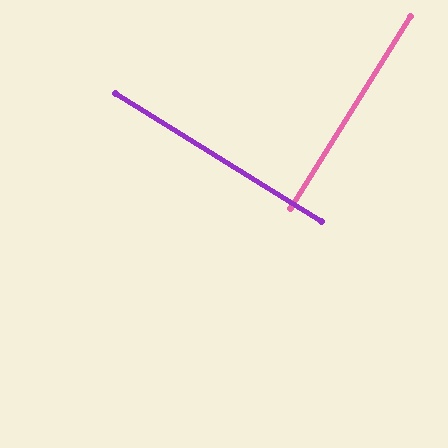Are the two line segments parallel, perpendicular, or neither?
Perpendicular — they meet at approximately 90°.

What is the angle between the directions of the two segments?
Approximately 90 degrees.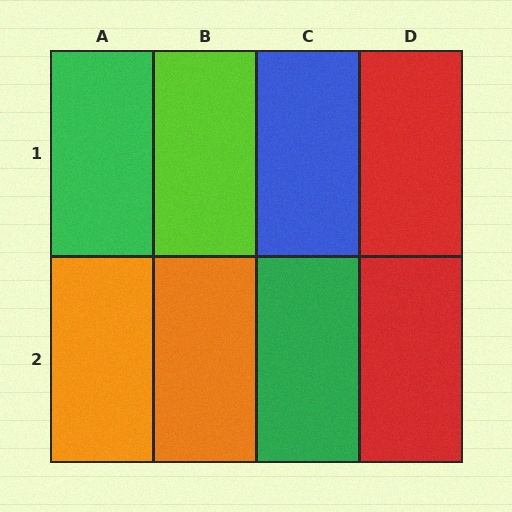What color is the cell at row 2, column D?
Red.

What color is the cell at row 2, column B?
Orange.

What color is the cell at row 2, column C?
Green.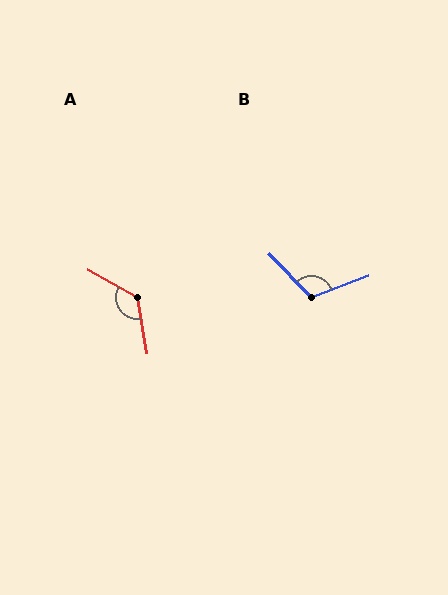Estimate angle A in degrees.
Approximately 129 degrees.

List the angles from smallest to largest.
B (113°), A (129°).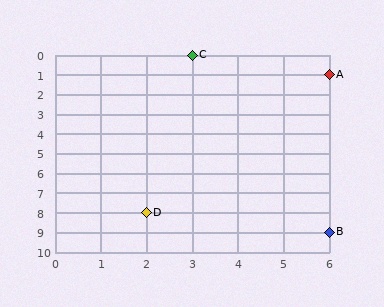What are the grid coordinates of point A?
Point A is at grid coordinates (6, 1).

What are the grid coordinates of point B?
Point B is at grid coordinates (6, 9).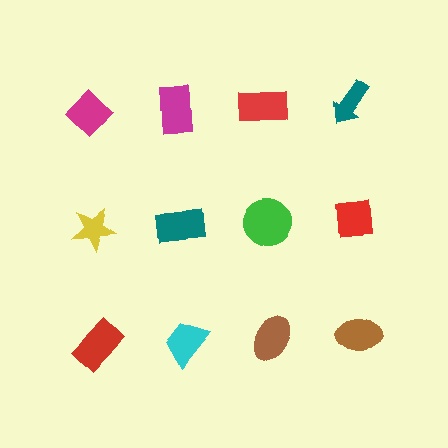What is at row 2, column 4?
A red square.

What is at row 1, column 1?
A magenta diamond.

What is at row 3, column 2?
A cyan trapezoid.